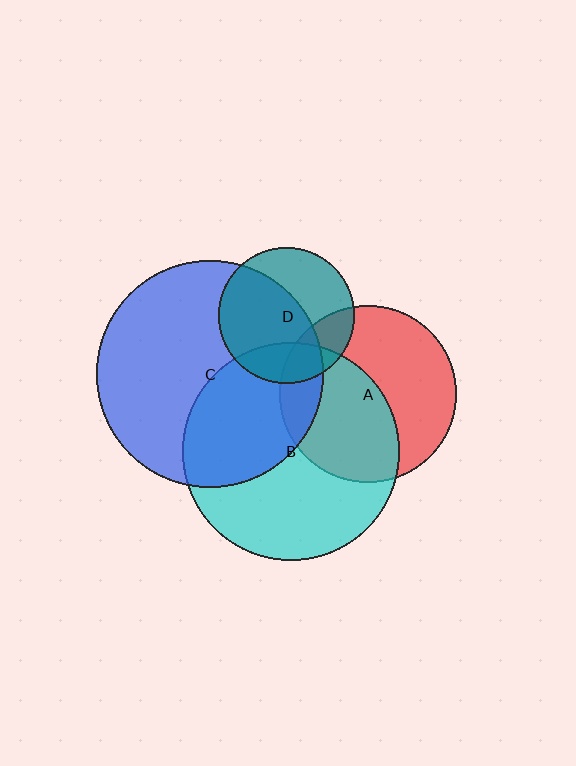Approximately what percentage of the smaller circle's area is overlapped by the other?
Approximately 60%.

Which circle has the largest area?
Circle C (blue).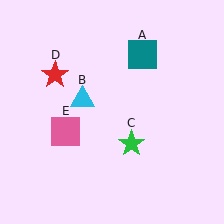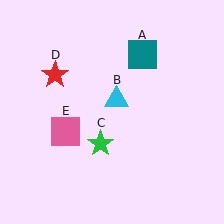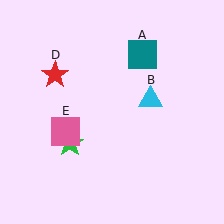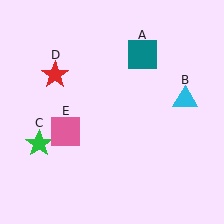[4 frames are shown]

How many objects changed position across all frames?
2 objects changed position: cyan triangle (object B), green star (object C).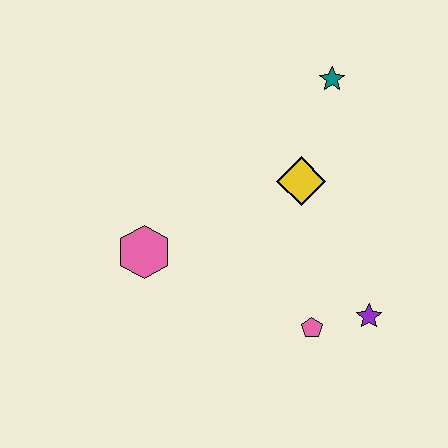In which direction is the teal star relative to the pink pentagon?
The teal star is above the pink pentagon.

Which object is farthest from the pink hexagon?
The teal star is farthest from the pink hexagon.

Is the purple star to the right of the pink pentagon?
Yes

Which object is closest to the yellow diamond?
The teal star is closest to the yellow diamond.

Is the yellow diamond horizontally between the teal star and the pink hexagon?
Yes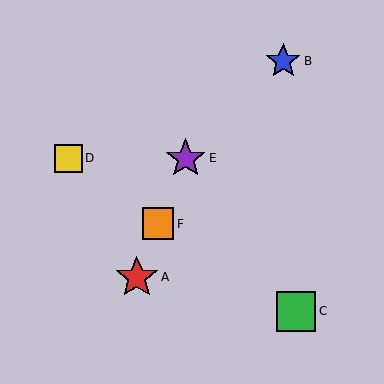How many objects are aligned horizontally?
2 objects (D, E) are aligned horizontally.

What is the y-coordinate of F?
Object F is at y≈224.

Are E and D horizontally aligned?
Yes, both are at y≈158.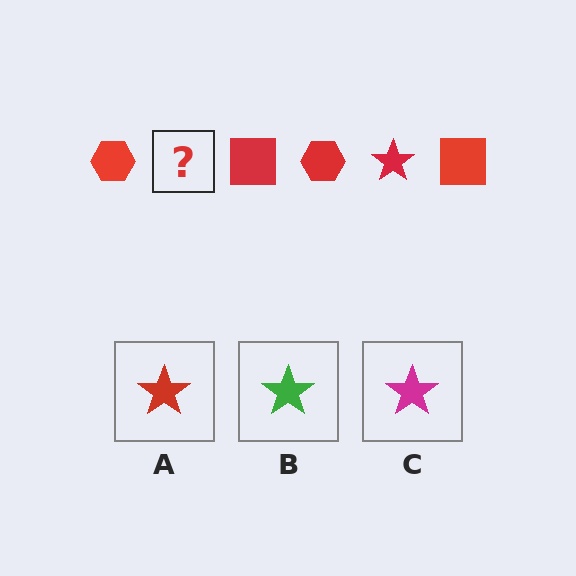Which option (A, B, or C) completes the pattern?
A.